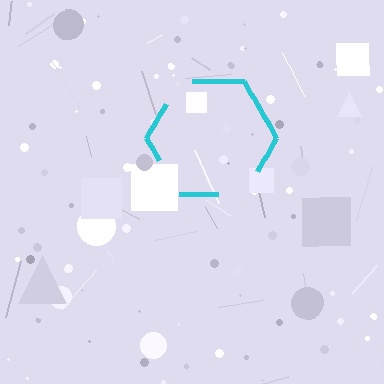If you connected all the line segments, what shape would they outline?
They would outline a hexagon.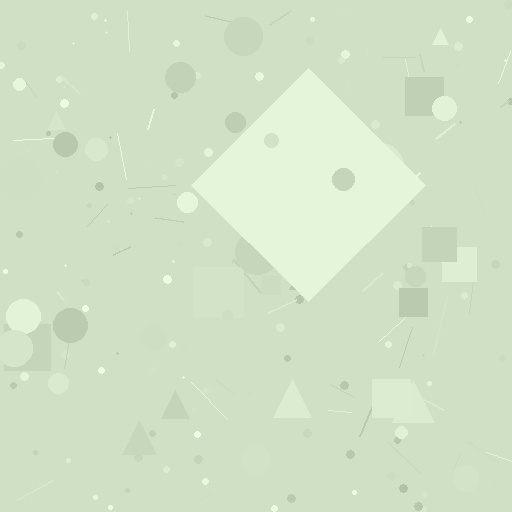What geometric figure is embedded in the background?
A diamond is embedded in the background.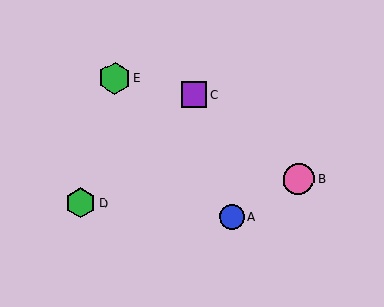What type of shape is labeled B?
Shape B is a pink circle.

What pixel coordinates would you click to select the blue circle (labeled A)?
Click at (232, 216) to select the blue circle A.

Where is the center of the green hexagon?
The center of the green hexagon is at (114, 78).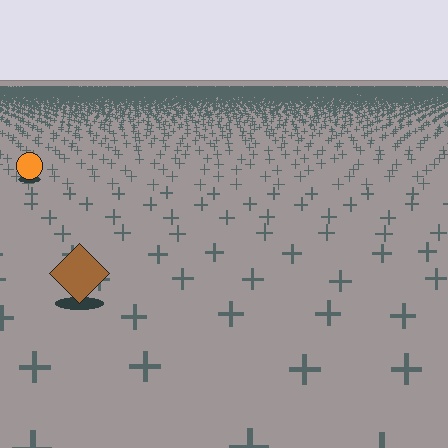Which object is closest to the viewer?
The brown diamond is closest. The texture marks near it are larger and more spread out.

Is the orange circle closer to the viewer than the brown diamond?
No. The brown diamond is closer — you can tell from the texture gradient: the ground texture is coarser near it.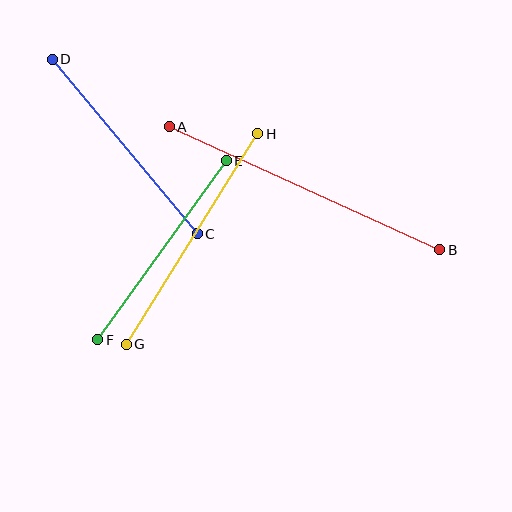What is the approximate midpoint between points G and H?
The midpoint is at approximately (192, 239) pixels.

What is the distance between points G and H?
The distance is approximately 248 pixels.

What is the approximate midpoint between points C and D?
The midpoint is at approximately (125, 147) pixels.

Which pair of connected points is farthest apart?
Points A and B are farthest apart.